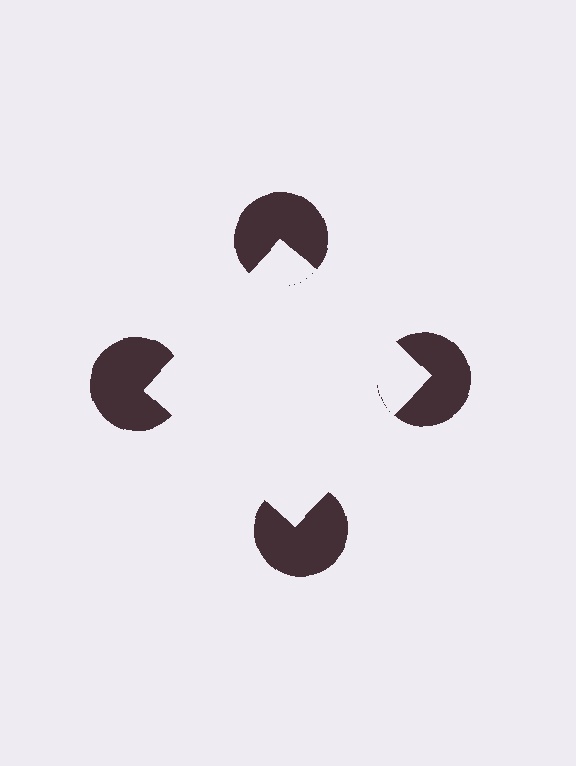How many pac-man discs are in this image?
There are 4 — one at each vertex of the illusory square.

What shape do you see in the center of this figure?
An illusory square — its edges are inferred from the aligned wedge cuts in the pac-man discs, not physically drawn.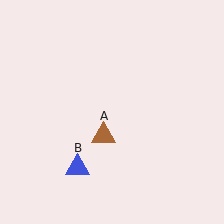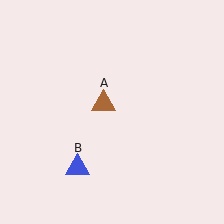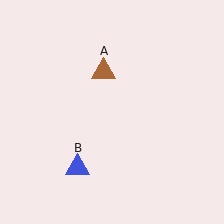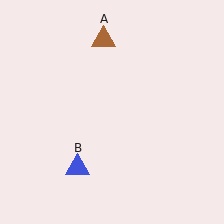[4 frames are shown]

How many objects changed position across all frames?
1 object changed position: brown triangle (object A).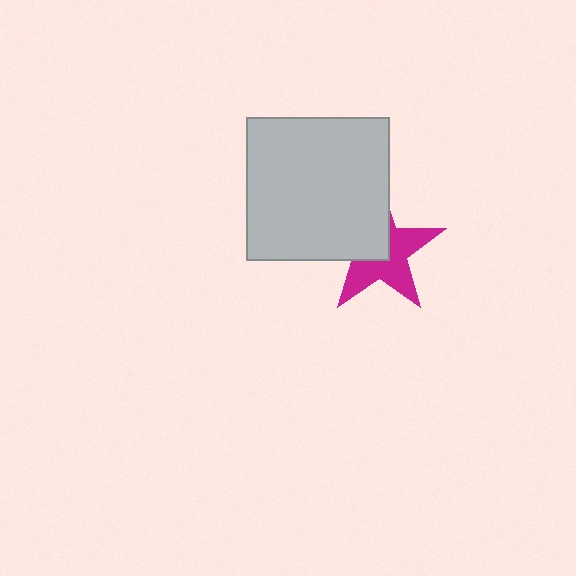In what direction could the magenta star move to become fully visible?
The magenta star could move toward the lower-right. That would shift it out from behind the light gray square entirely.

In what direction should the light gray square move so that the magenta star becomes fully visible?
The light gray square should move toward the upper-left. That is the shortest direction to clear the overlap and leave the magenta star fully visible.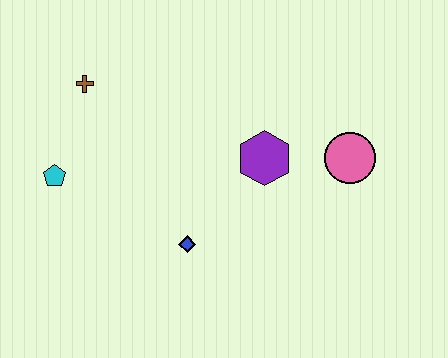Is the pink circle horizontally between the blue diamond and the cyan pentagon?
No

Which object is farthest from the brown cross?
The pink circle is farthest from the brown cross.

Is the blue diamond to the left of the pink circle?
Yes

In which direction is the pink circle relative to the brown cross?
The pink circle is to the right of the brown cross.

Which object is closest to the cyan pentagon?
The brown cross is closest to the cyan pentagon.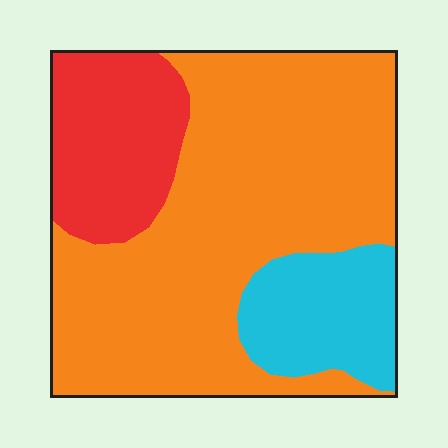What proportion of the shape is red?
Red takes up about one fifth (1/5) of the shape.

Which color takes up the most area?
Orange, at roughly 65%.